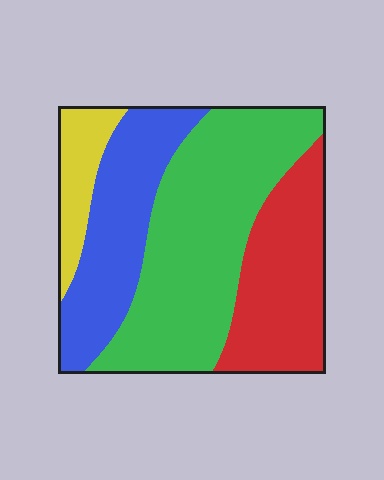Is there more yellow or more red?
Red.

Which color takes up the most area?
Green, at roughly 40%.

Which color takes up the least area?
Yellow, at roughly 10%.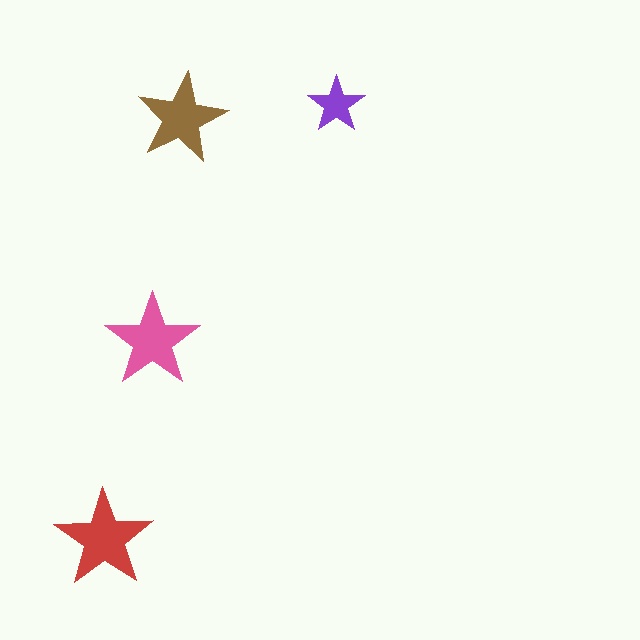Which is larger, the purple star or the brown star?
The brown one.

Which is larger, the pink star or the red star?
The red one.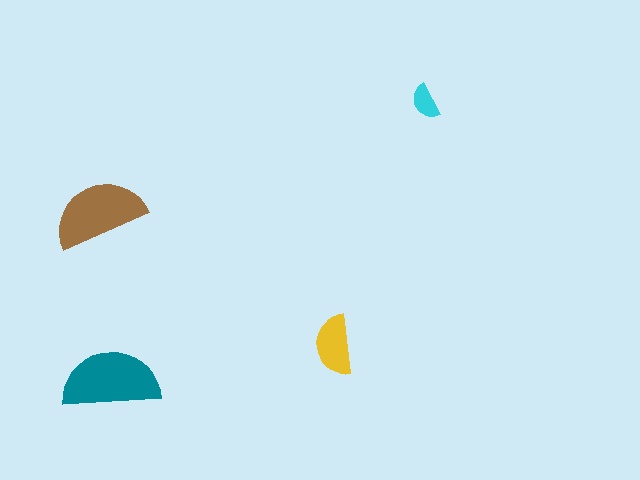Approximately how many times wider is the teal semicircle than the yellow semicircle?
About 1.5 times wider.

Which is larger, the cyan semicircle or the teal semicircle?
The teal one.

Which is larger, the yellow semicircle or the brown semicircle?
The brown one.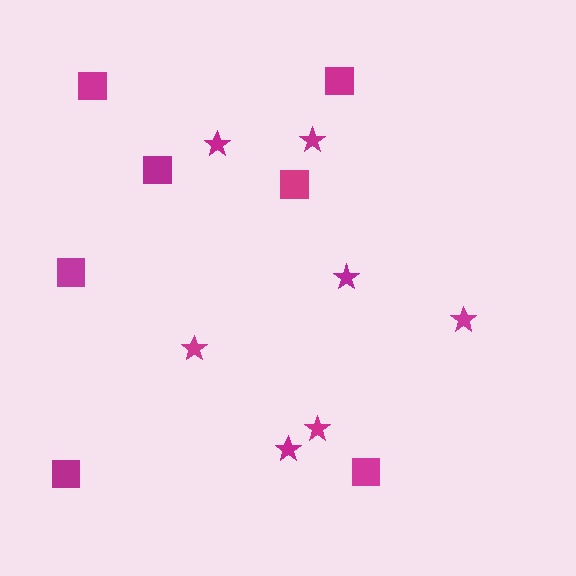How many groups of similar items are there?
There are 2 groups: one group of stars (7) and one group of squares (7).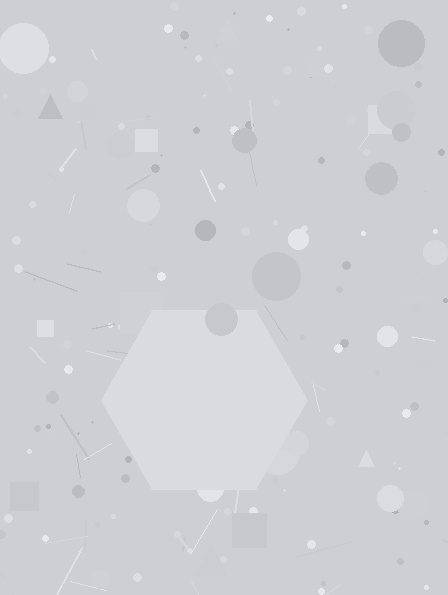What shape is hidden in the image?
A hexagon is hidden in the image.